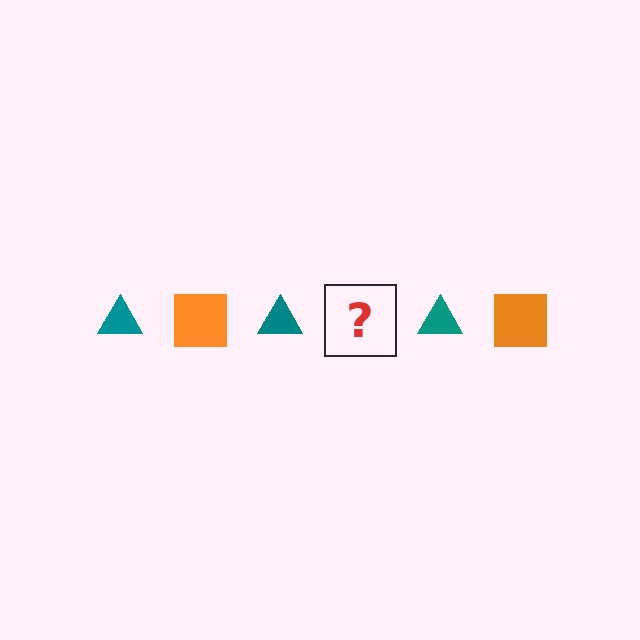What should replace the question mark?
The question mark should be replaced with an orange square.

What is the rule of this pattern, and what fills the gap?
The rule is that the pattern alternates between teal triangle and orange square. The gap should be filled with an orange square.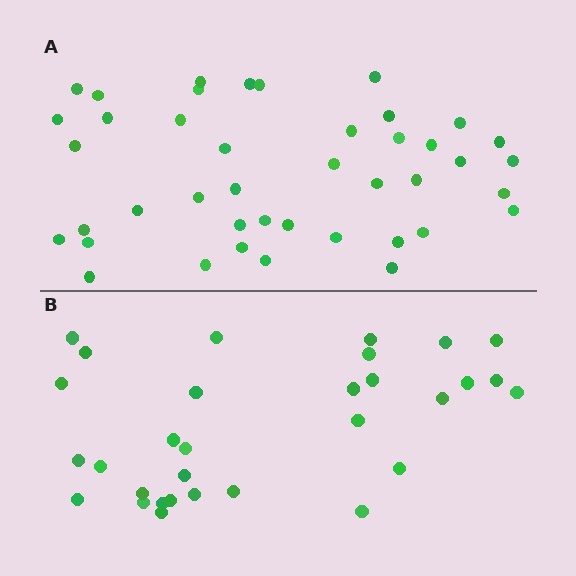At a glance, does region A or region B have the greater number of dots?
Region A (the top region) has more dots.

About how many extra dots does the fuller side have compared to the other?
Region A has roughly 12 or so more dots than region B.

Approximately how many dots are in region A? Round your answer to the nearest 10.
About 40 dots. (The exact count is 42, which rounds to 40.)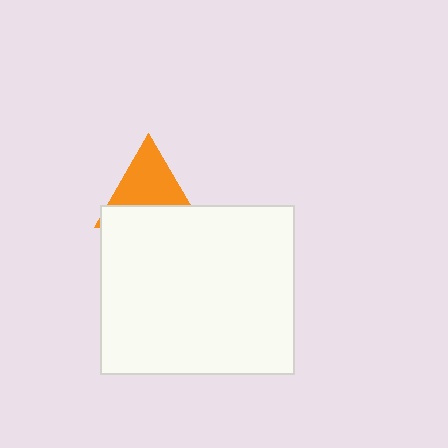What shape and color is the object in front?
The object in front is a white rectangle.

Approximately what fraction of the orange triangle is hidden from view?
Roughly 40% of the orange triangle is hidden behind the white rectangle.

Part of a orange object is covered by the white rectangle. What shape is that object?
It is a triangle.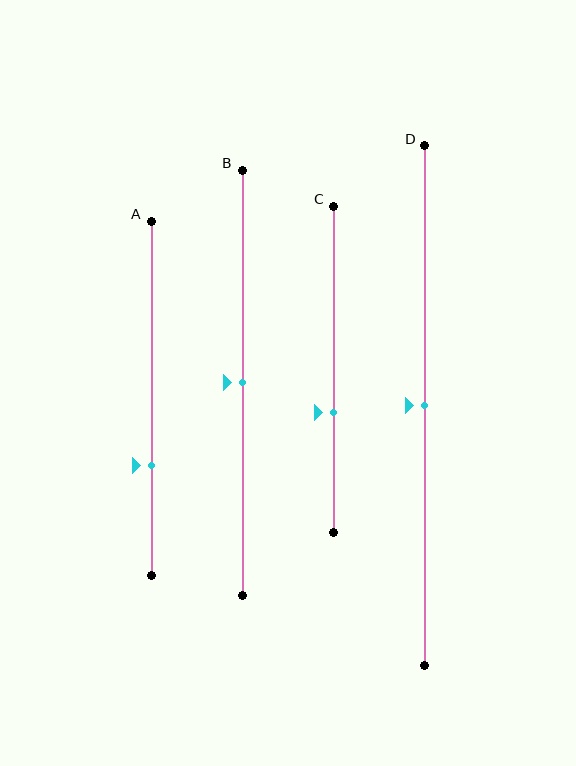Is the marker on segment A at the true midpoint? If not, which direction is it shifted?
No, the marker on segment A is shifted downward by about 19% of the segment length.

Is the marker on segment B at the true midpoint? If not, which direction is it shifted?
Yes, the marker on segment B is at the true midpoint.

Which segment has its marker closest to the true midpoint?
Segment B has its marker closest to the true midpoint.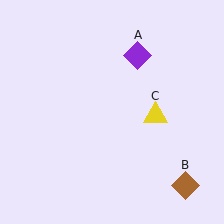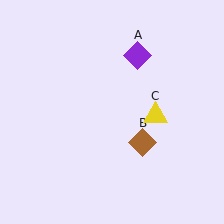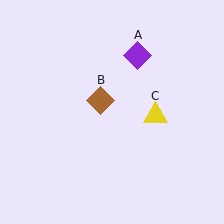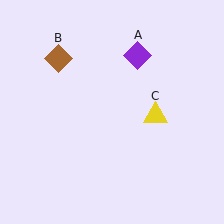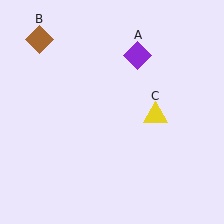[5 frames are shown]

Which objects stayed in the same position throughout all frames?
Purple diamond (object A) and yellow triangle (object C) remained stationary.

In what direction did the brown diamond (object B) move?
The brown diamond (object B) moved up and to the left.